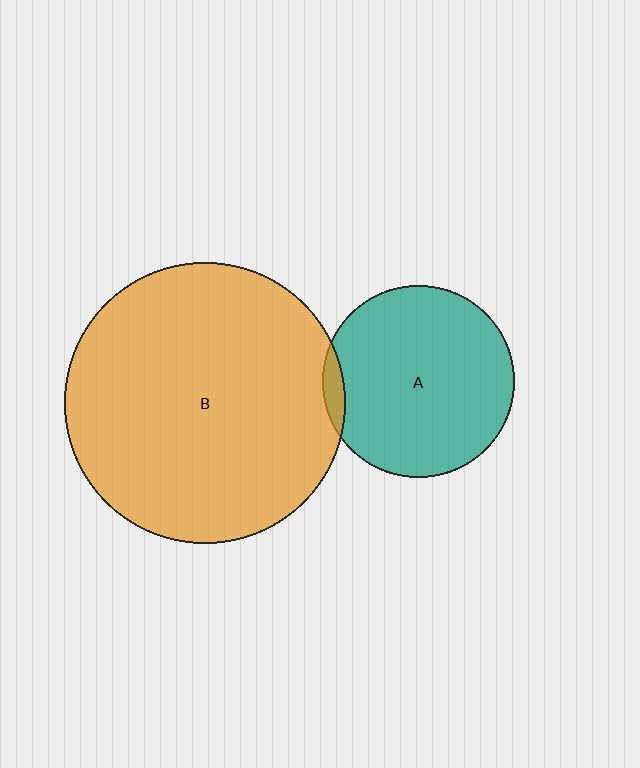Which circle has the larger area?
Circle B (orange).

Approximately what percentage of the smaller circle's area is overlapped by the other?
Approximately 5%.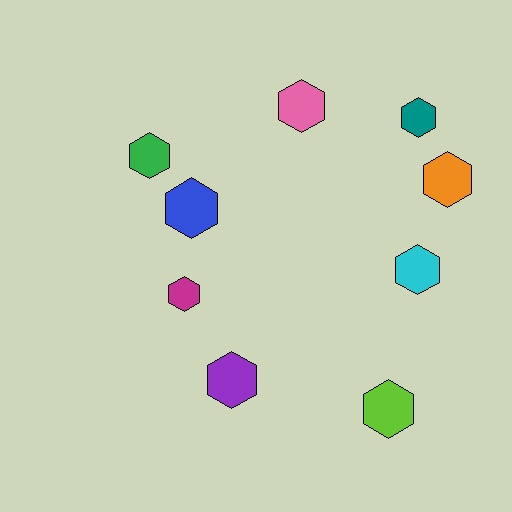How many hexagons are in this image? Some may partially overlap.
There are 9 hexagons.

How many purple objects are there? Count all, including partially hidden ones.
There is 1 purple object.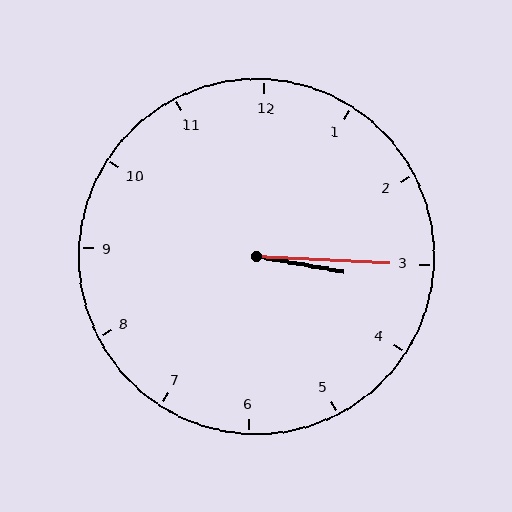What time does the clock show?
3:15.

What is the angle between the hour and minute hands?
Approximately 8 degrees.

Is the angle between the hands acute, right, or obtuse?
It is acute.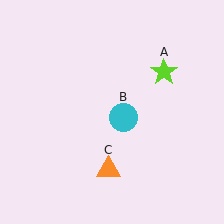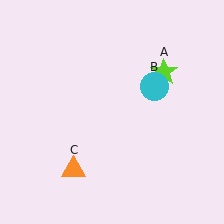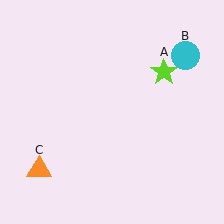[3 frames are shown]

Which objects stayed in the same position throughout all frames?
Lime star (object A) remained stationary.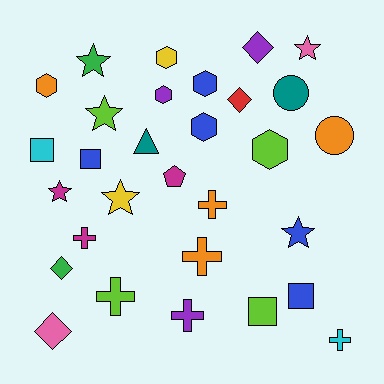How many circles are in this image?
There are 2 circles.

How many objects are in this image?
There are 30 objects.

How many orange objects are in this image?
There are 4 orange objects.